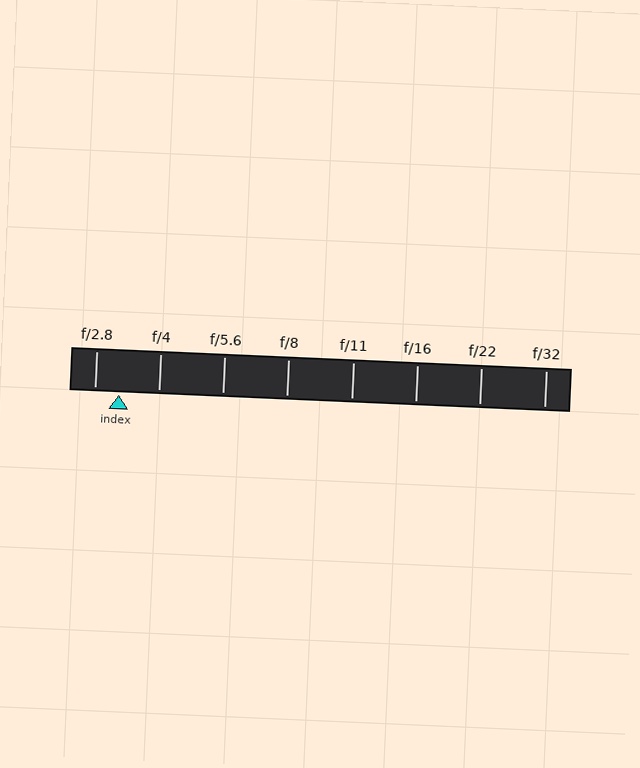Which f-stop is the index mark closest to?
The index mark is closest to f/2.8.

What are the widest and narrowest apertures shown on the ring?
The widest aperture shown is f/2.8 and the narrowest is f/32.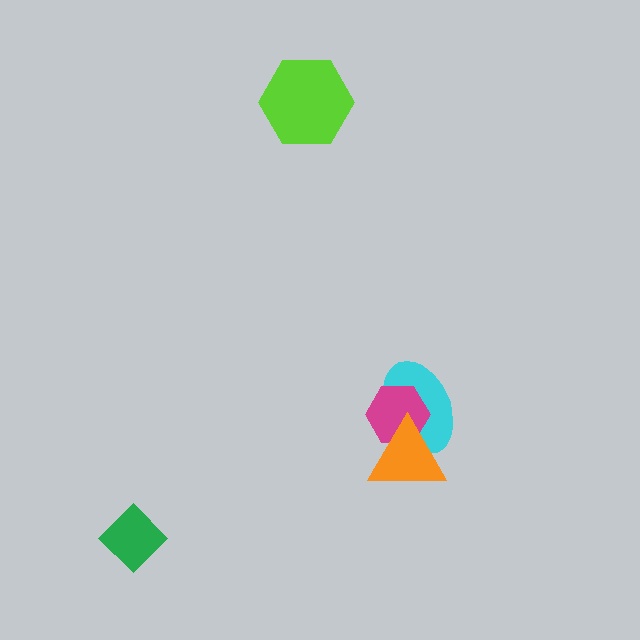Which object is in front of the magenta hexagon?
The orange triangle is in front of the magenta hexagon.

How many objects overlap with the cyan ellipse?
2 objects overlap with the cyan ellipse.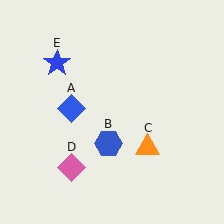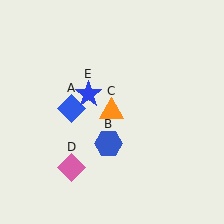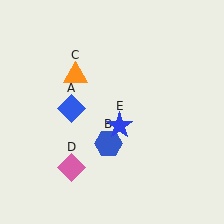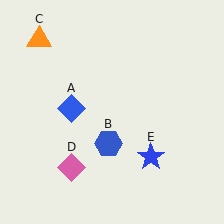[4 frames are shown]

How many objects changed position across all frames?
2 objects changed position: orange triangle (object C), blue star (object E).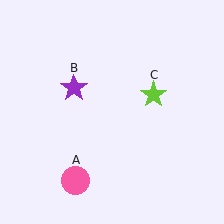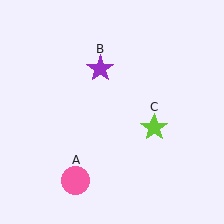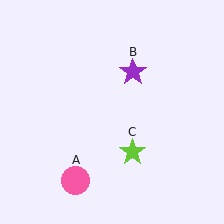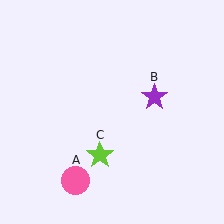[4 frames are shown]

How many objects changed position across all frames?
2 objects changed position: purple star (object B), lime star (object C).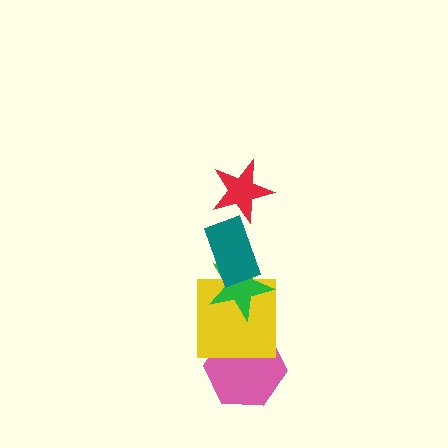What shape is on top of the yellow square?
The green star is on top of the yellow square.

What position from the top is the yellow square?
The yellow square is 4th from the top.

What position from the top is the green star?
The green star is 3rd from the top.